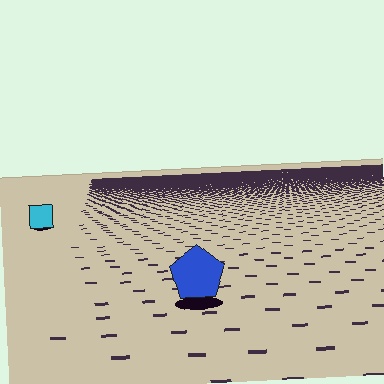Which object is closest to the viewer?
The blue pentagon is closest. The texture marks near it are larger and more spread out.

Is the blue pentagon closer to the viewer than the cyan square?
Yes. The blue pentagon is closer — you can tell from the texture gradient: the ground texture is coarser near it.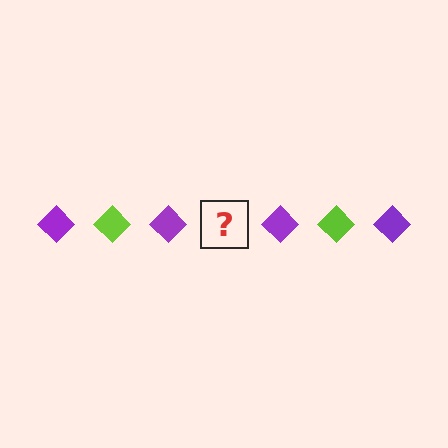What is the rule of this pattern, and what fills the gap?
The rule is that the pattern cycles through purple, lime diamonds. The gap should be filled with a lime diamond.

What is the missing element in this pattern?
The missing element is a lime diamond.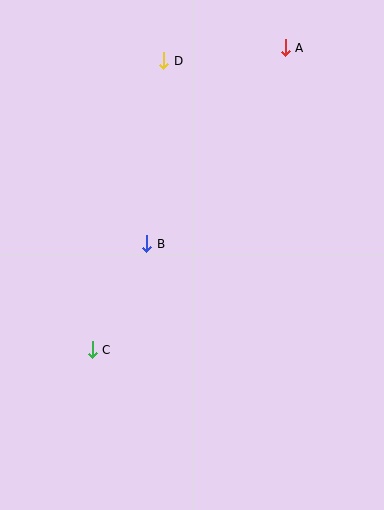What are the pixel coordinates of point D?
Point D is at (164, 61).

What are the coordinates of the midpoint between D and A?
The midpoint between D and A is at (225, 54).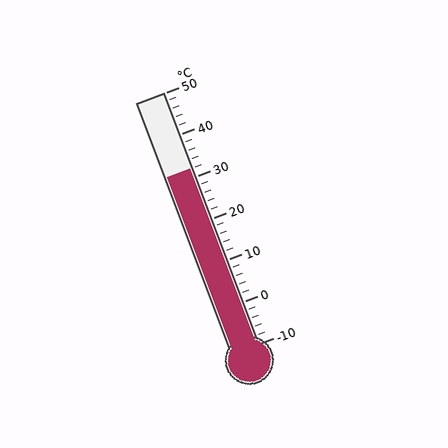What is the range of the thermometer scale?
The thermometer scale ranges from -10°C to 50°C.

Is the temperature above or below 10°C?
The temperature is above 10°C.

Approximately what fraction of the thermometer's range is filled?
The thermometer is filled to approximately 70% of its range.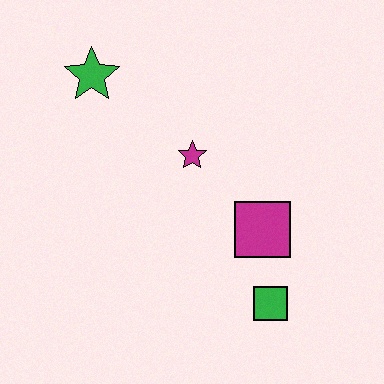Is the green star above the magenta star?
Yes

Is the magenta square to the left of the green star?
No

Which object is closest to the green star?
The magenta star is closest to the green star.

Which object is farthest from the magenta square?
The green star is farthest from the magenta square.